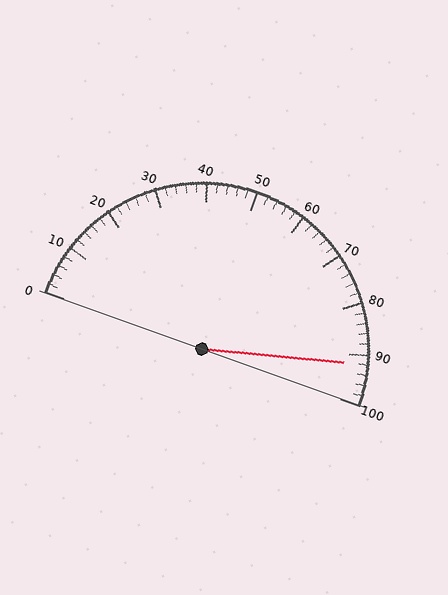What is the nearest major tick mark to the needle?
The nearest major tick mark is 90.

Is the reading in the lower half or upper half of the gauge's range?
The reading is in the upper half of the range (0 to 100).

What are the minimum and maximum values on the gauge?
The gauge ranges from 0 to 100.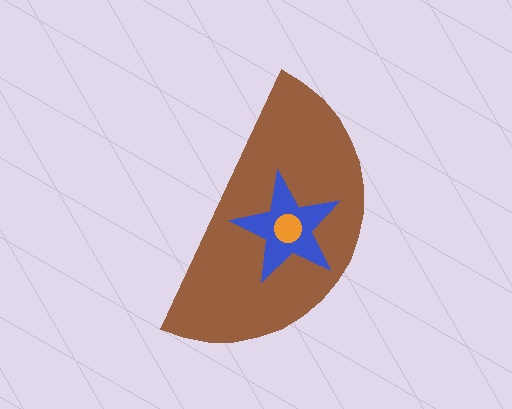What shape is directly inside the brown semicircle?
The blue star.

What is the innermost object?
The orange circle.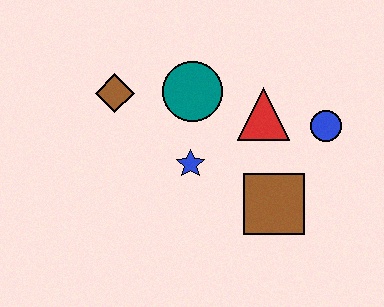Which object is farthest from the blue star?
The blue circle is farthest from the blue star.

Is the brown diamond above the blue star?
Yes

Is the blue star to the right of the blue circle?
No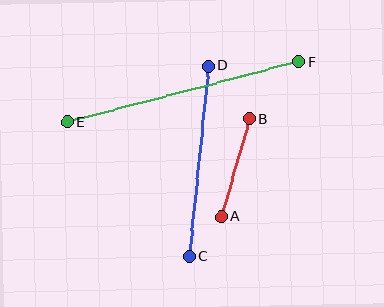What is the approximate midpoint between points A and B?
The midpoint is at approximately (235, 168) pixels.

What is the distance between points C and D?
The distance is approximately 191 pixels.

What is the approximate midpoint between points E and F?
The midpoint is at approximately (183, 92) pixels.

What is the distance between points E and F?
The distance is approximately 240 pixels.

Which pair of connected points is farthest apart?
Points E and F are farthest apart.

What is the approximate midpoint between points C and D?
The midpoint is at approximately (199, 161) pixels.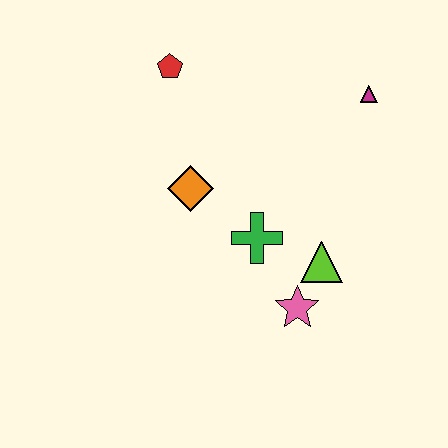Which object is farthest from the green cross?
The red pentagon is farthest from the green cross.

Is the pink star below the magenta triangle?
Yes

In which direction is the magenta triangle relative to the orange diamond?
The magenta triangle is to the right of the orange diamond.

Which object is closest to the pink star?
The lime triangle is closest to the pink star.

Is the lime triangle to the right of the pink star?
Yes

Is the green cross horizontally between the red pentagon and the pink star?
Yes